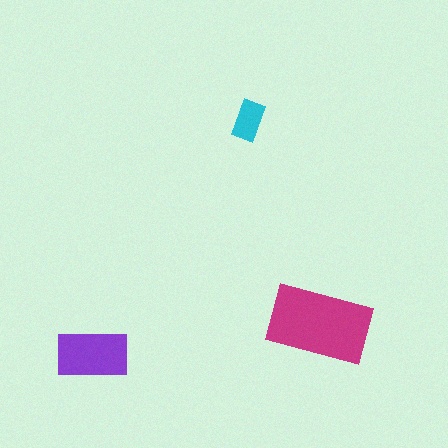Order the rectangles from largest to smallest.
the magenta one, the purple one, the cyan one.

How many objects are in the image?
There are 3 objects in the image.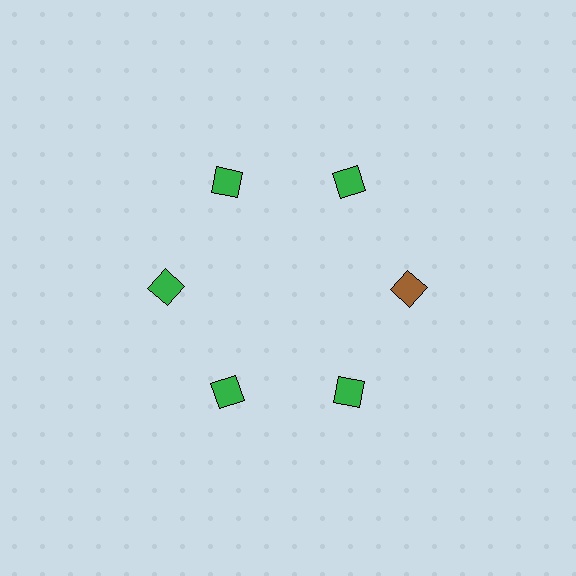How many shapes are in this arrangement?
There are 6 shapes arranged in a ring pattern.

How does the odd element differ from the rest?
It has a different color: brown instead of green.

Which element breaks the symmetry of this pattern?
The brown diamond at roughly the 3 o'clock position breaks the symmetry. All other shapes are green diamonds.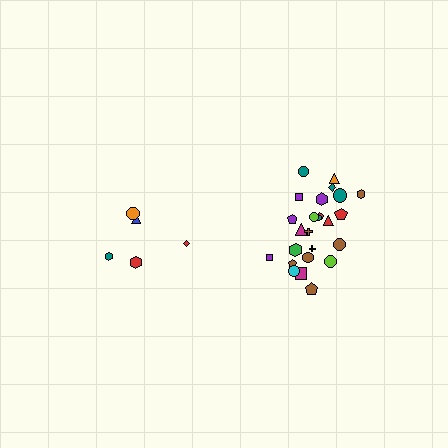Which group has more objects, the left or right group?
The right group.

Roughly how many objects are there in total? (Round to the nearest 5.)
Roughly 30 objects in total.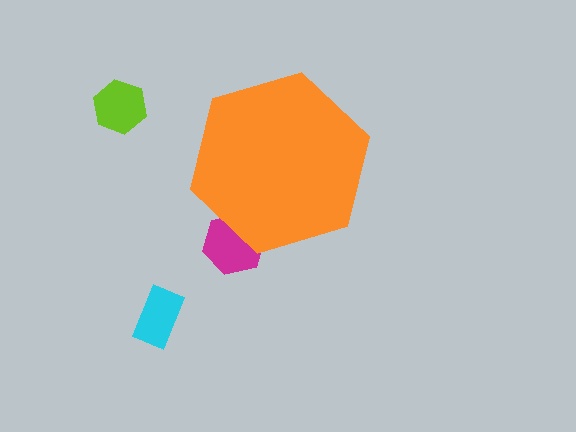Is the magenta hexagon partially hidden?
Yes, the magenta hexagon is partially hidden behind the orange hexagon.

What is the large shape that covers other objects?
An orange hexagon.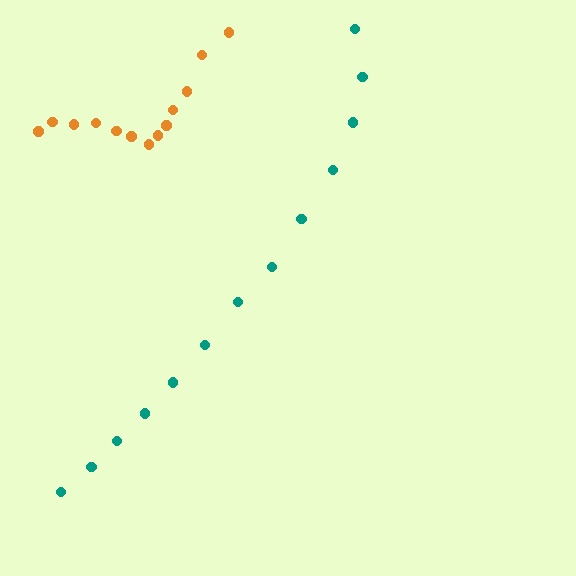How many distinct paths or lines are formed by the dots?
There are 2 distinct paths.